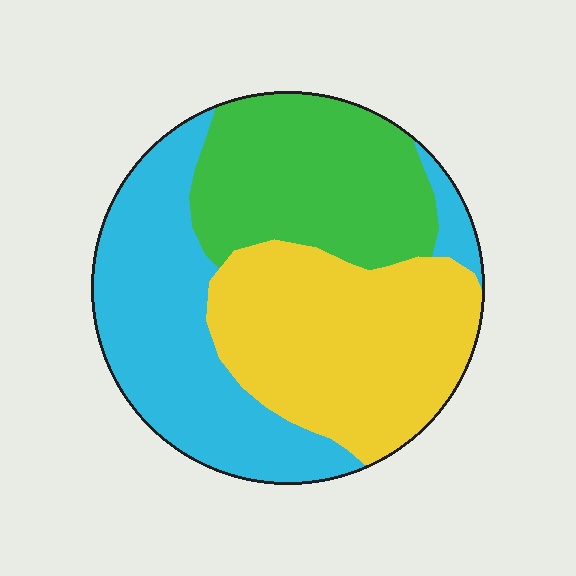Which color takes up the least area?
Green, at roughly 30%.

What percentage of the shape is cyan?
Cyan covers about 35% of the shape.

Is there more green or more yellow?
Yellow.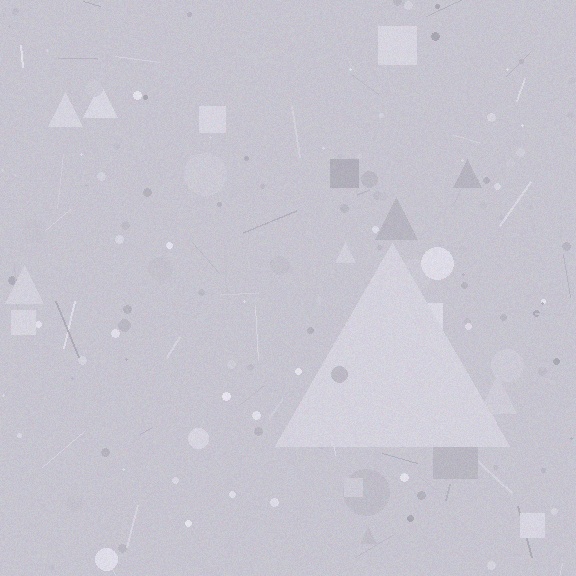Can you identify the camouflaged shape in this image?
The camouflaged shape is a triangle.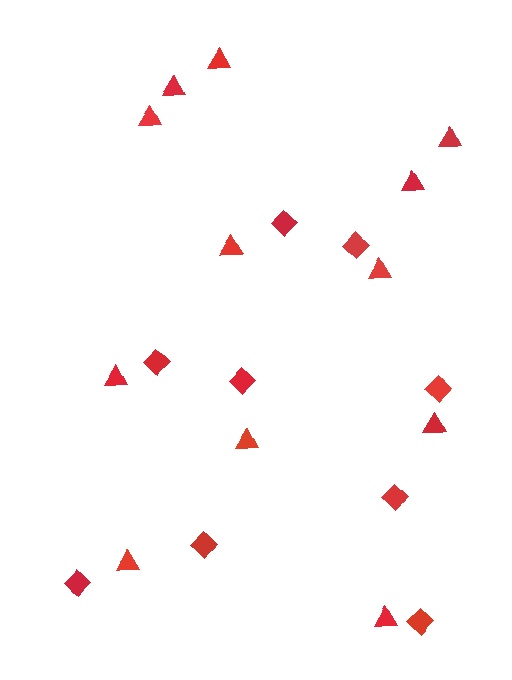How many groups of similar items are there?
There are 2 groups: one group of diamonds (9) and one group of triangles (12).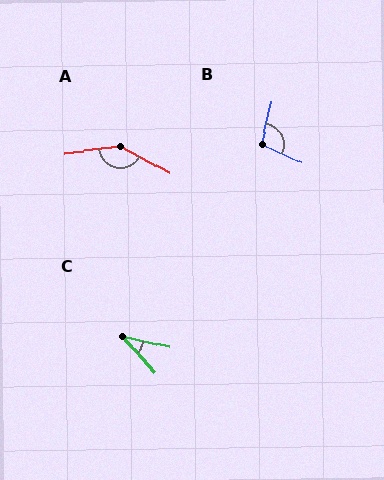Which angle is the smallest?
C, at approximately 36 degrees.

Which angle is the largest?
A, at approximately 144 degrees.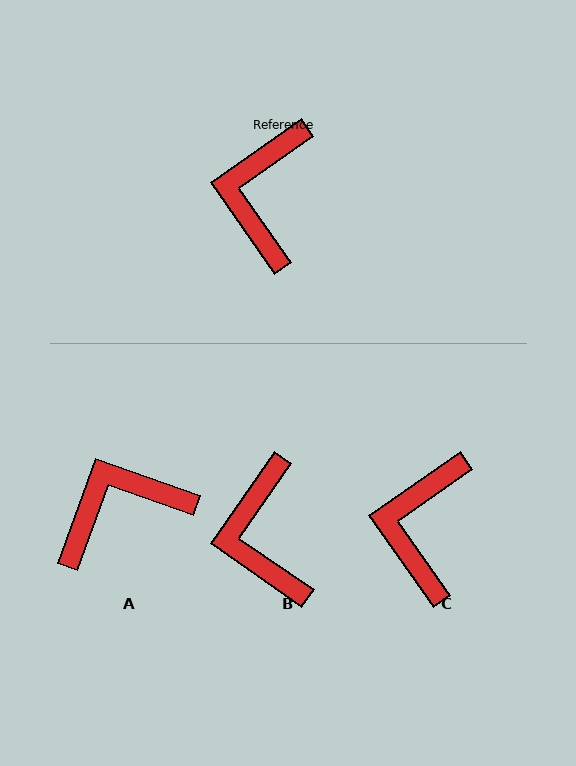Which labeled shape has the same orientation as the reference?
C.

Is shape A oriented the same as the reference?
No, it is off by about 55 degrees.